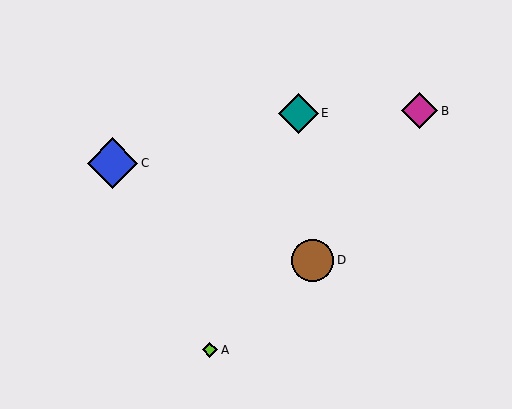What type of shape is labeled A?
Shape A is a lime diamond.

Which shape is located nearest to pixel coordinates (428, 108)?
The magenta diamond (labeled B) at (420, 111) is nearest to that location.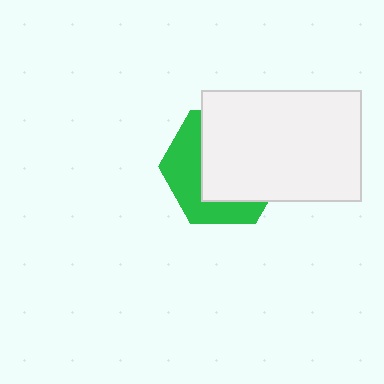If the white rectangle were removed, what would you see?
You would see the complete green hexagon.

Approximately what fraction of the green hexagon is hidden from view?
Roughly 60% of the green hexagon is hidden behind the white rectangle.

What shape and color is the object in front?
The object in front is a white rectangle.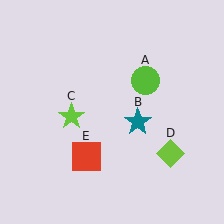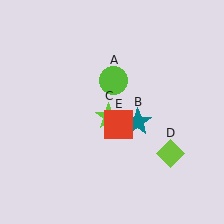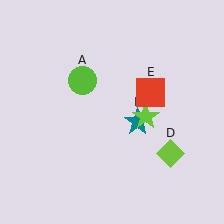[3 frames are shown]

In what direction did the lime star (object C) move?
The lime star (object C) moved right.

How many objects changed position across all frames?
3 objects changed position: lime circle (object A), lime star (object C), red square (object E).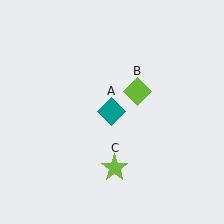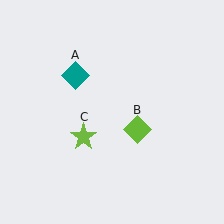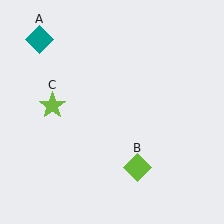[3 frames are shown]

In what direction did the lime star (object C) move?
The lime star (object C) moved up and to the left.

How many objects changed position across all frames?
3 objects changed position: teal diamond (object A), lime diamond (object B), lime star (object C).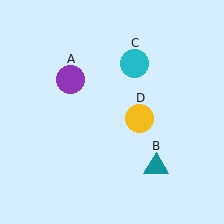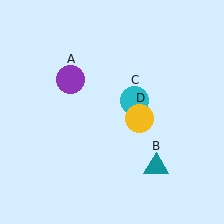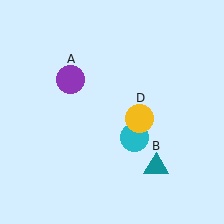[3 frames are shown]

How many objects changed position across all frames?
1 object changed position: cyan circle (object C).